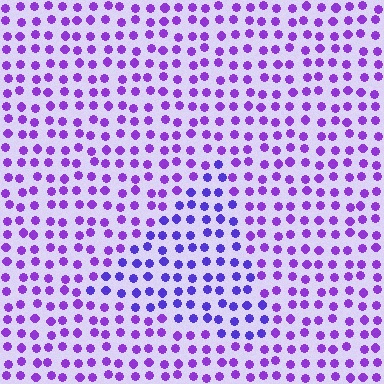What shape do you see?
I see a triangle.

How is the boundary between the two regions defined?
The boundary is defined purely by a slight shift in hue (about 24 degrees). Spacing, size, and orientation are identical on both sides.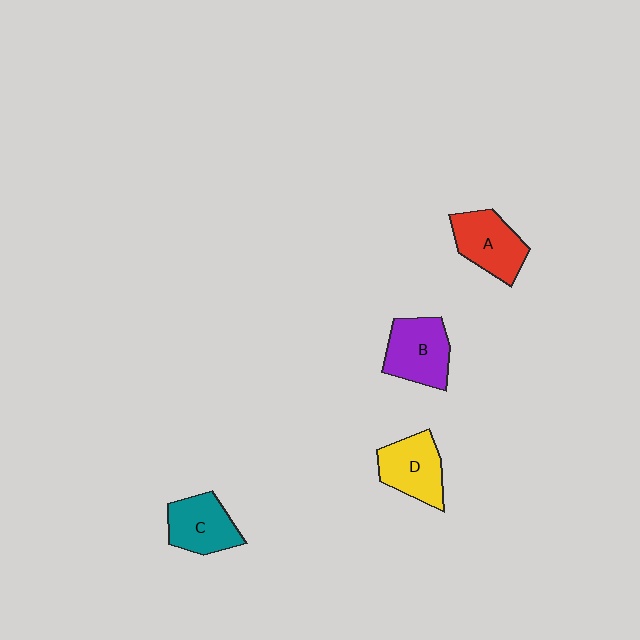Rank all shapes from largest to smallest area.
From largest to smallest: B (purple), A (red), D (yellow), C (teal).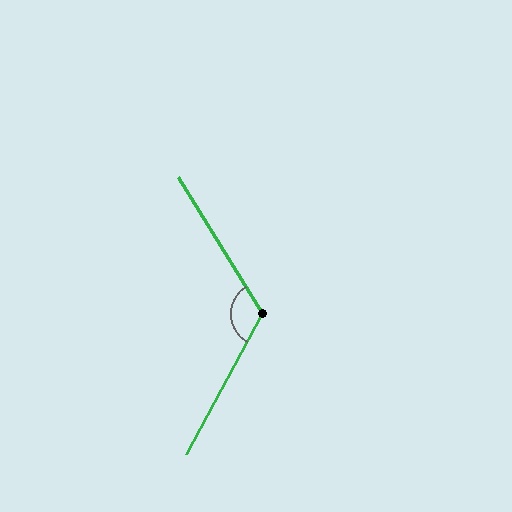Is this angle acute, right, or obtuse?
It is obtuse.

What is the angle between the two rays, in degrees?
Approximately 120 degrees.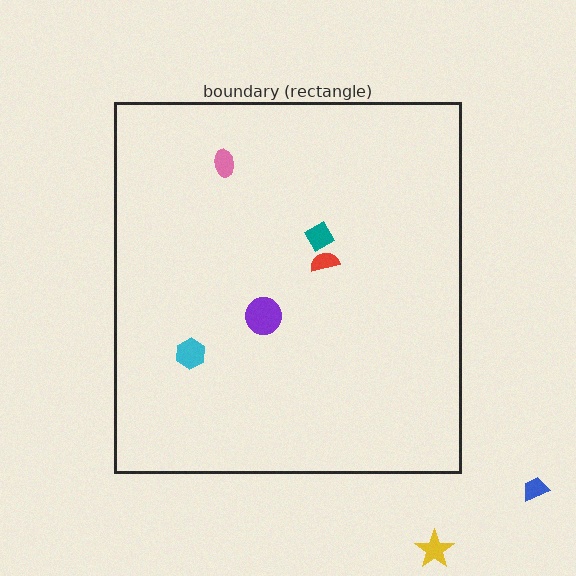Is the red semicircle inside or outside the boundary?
Inside.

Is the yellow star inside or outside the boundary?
Outside.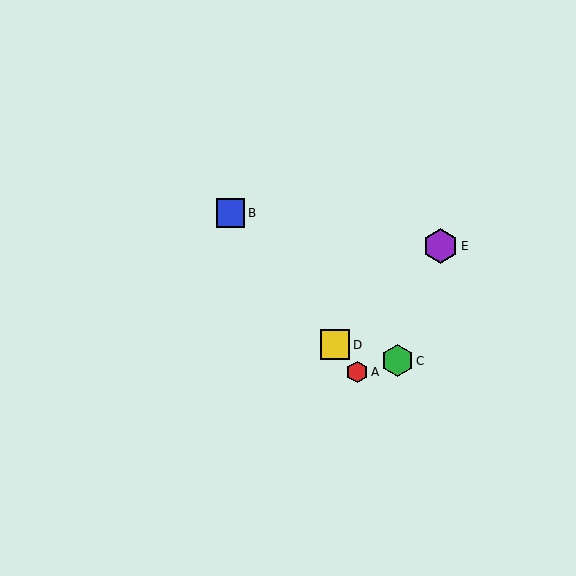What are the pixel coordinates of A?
Object A is at (357, 372).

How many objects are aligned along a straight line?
3 objects (A, B, D) are aligned along a straight line.